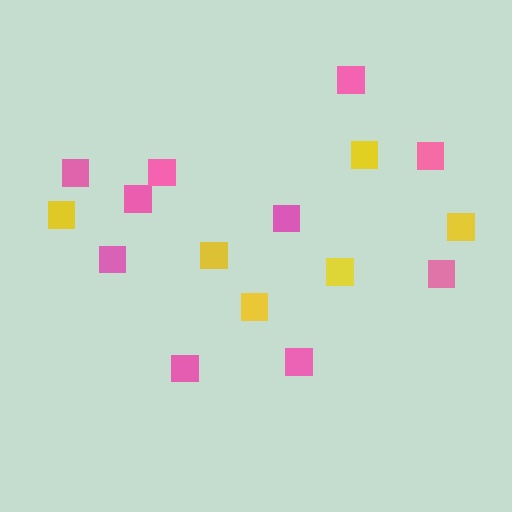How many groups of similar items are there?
There are 2 groups: one group of pink squares (10) and one group of yellow squares (6).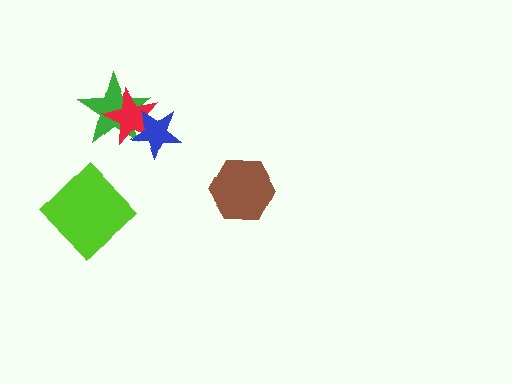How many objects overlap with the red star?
2 objects overlap with the red star.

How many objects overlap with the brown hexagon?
0 objects overlap with the brown hexagon.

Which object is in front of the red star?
The blue star is in front of the red star.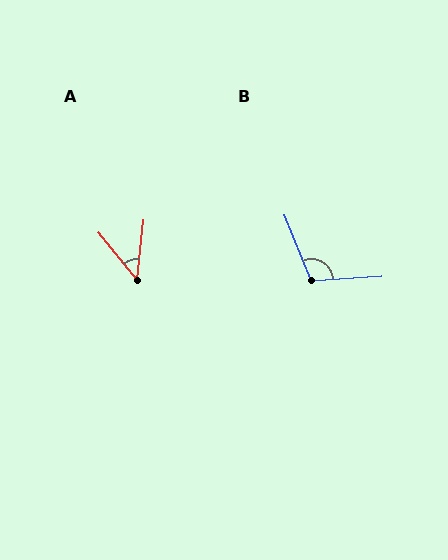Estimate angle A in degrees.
Approximately 45 degrees.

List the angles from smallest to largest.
A (45°), B (109°).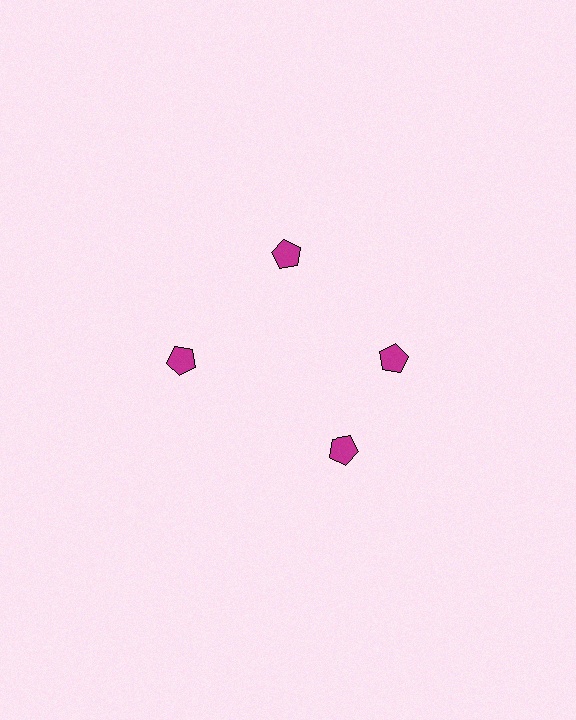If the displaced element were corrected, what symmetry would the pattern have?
It would have 4-fold rotational symmetry — the pattern would map onto itself every 90 degrees.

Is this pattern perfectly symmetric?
No. The 4 magenta pentagons are arranged in a ring, but one element near the 6 o'clock position is rotated out of alignment along the ring, breaking the 4-fold rotational symmetry.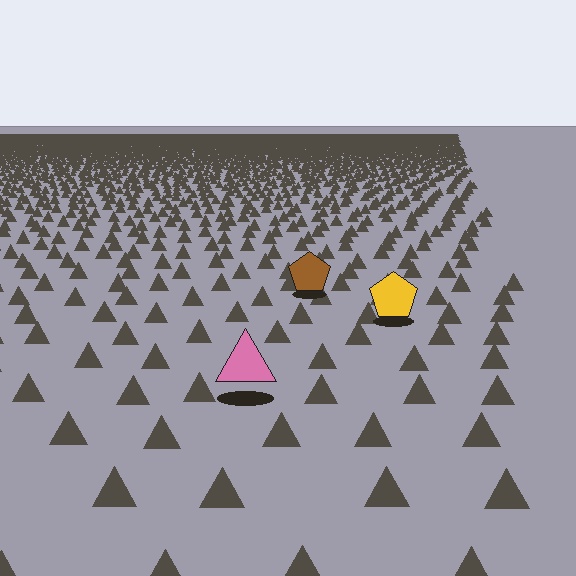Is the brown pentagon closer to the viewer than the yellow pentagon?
No. The yellow pentagon is closer — you can tell from the texture gradient: the ground texture is coarser near it.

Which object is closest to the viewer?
The pink triangle is closest. The texture marks near it are larger and more spread out.